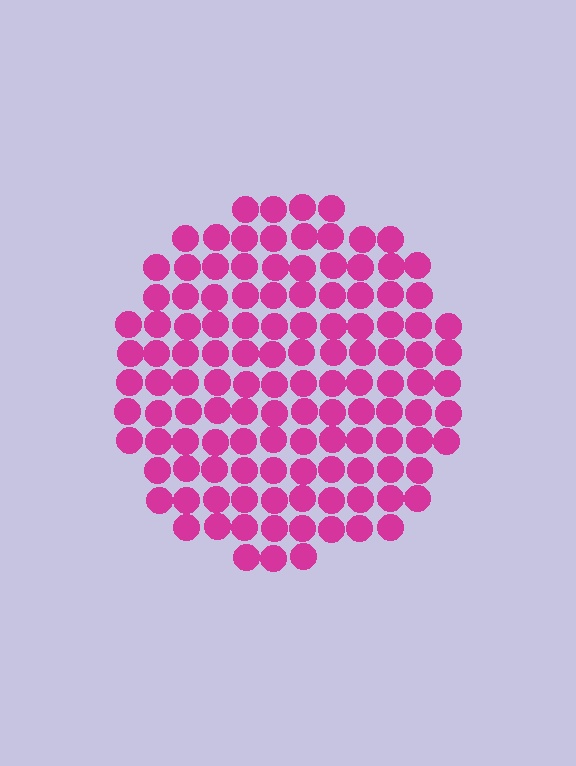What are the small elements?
The small elements are circles.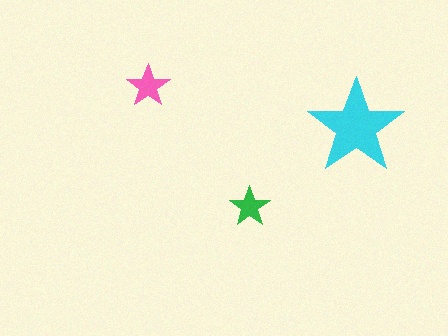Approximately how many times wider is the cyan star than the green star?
About 2.5 times wider.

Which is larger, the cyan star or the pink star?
The cyan one.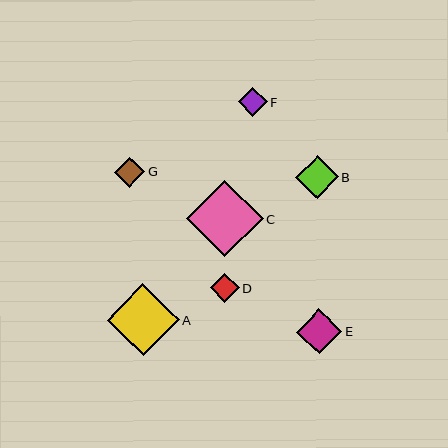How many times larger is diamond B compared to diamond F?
Diamond B is approximately 1.5 times the size of diamond F.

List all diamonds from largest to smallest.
From largest to smallest: C, A, E, B, G, D, F.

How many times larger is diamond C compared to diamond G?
Diamond C is approximately 2.5 times the size of diamond G.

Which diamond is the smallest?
Diamond F is the smallest with a size of approximately 29 pixels.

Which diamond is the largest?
Diamond C is the largest with a size of approximately 76 pixels.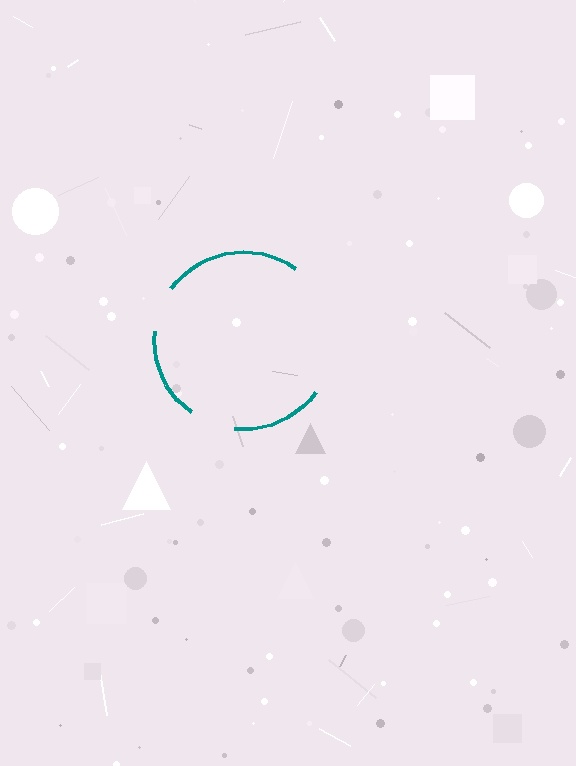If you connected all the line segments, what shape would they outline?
They would outline a circle.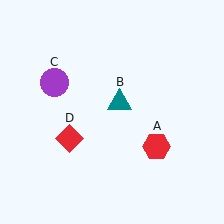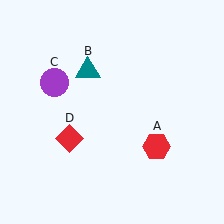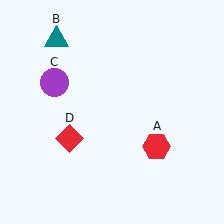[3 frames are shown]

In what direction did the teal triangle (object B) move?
The teal triangle (object B) moved up and to the left.